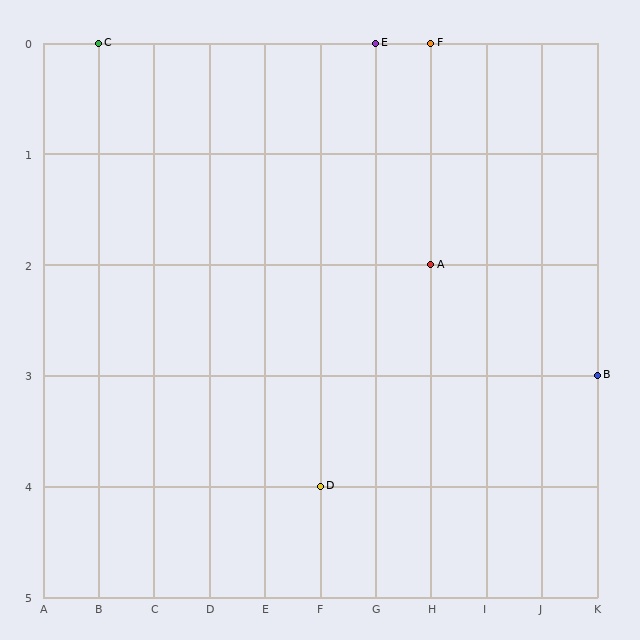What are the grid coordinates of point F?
Point F is at grid coordinates (H, 0).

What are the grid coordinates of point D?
Point D is at grid coordinates (F, 4).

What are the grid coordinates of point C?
Point C is at grid coordinates (B, 0).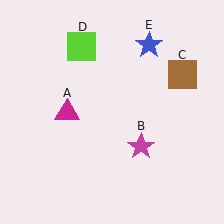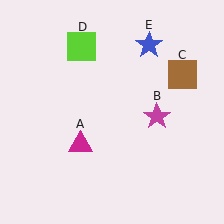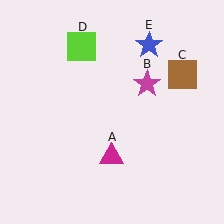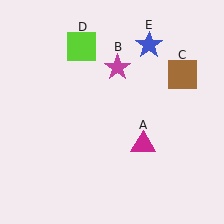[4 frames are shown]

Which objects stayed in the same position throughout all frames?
Brown square (object C) and lime square (object D) and blue star (object E) remained stationary.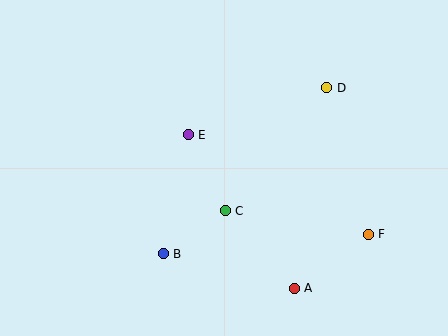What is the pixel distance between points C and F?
The distance between C and F is 145 pixels.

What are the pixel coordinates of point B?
Point B is at (163, 254).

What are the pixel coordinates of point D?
Point D is at (326, 88).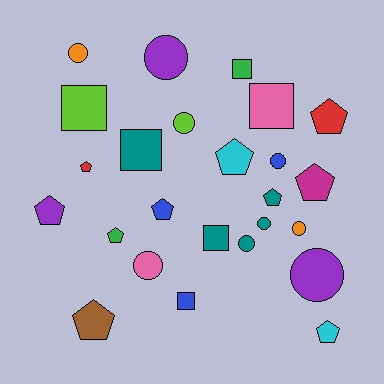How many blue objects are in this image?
There are 3 blue objects.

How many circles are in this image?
There are 9 circles.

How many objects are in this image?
There are 25 objects.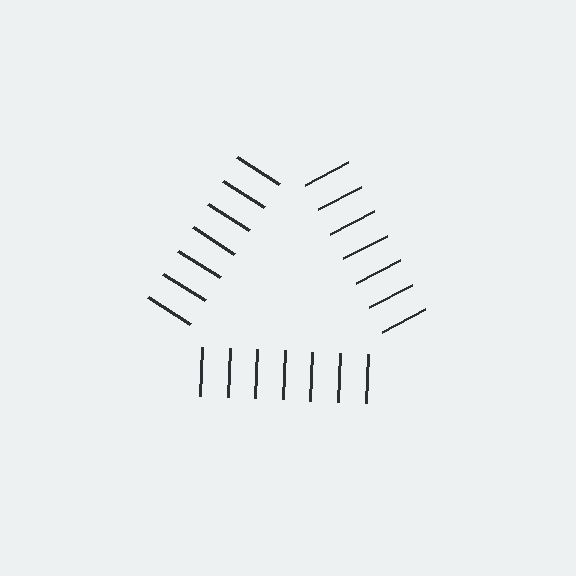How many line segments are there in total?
21 — 7 along each of the 3 edges.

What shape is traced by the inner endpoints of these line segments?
An illusory triangle — the line segments terminate on its edges but no continuous stroke is drawn.